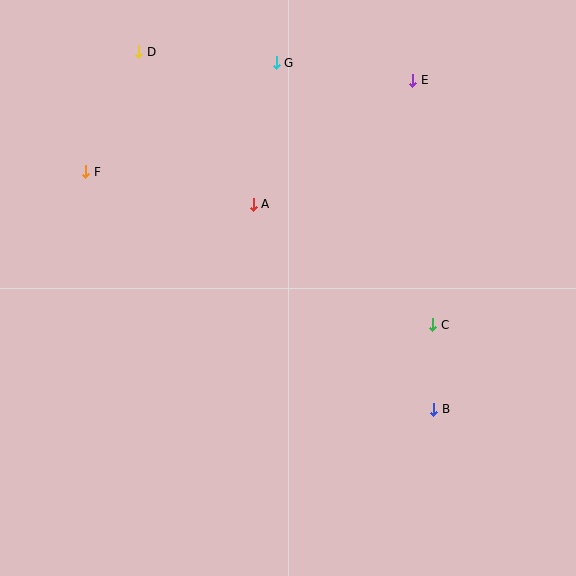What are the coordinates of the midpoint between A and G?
The midpoint between A and G is at (265, 133).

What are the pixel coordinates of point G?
Point G is at (276, 63).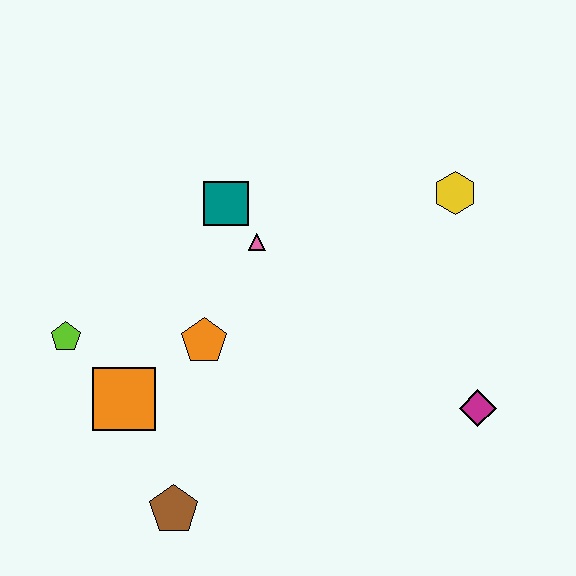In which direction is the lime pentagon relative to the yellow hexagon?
The lime pentagon is to the left of the yellow hexagon.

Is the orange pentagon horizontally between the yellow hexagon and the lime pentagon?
Yes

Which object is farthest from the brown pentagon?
The yellow hexagon is farthest from the brown pentagon.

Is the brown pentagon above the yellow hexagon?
No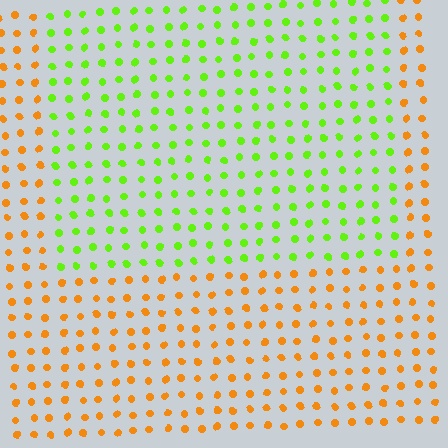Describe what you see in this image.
The image is filled with small orange elements in a uniform arrangement. A rectangle-shaped region is visible where the elements are tinted to a slightly different hue, forming a subtle color boundary.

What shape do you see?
I see a rectangle.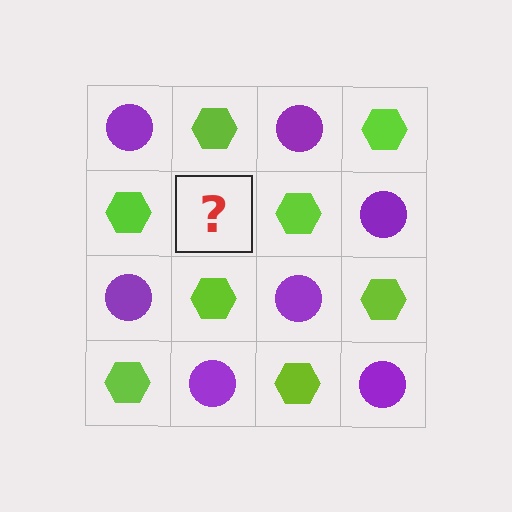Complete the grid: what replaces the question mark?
The question mark should be replaced with a purple circle.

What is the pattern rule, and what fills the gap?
The rule is that it alternates purple circle and lime hexagon in a checkerboard pattern. The gap should be filled with a purple circle.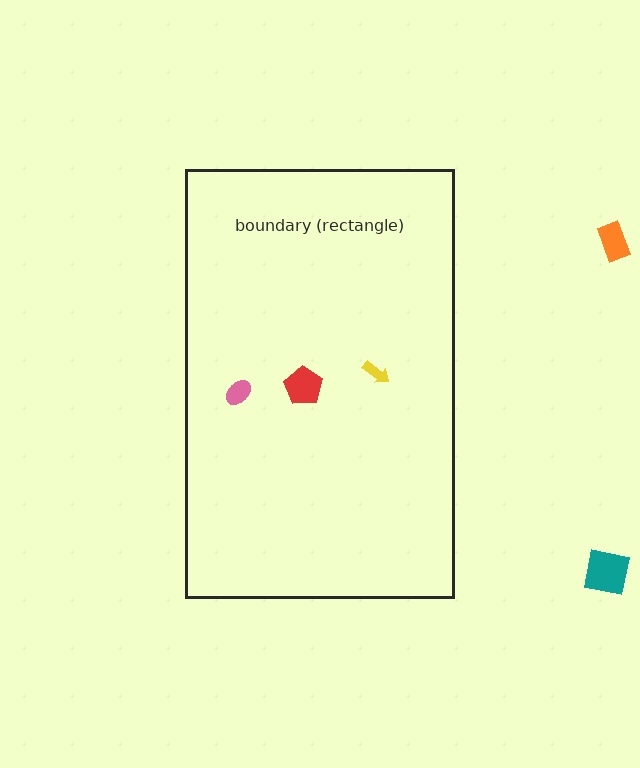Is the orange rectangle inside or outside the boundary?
Outside.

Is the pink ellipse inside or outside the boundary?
Inside.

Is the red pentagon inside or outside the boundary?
Inside.